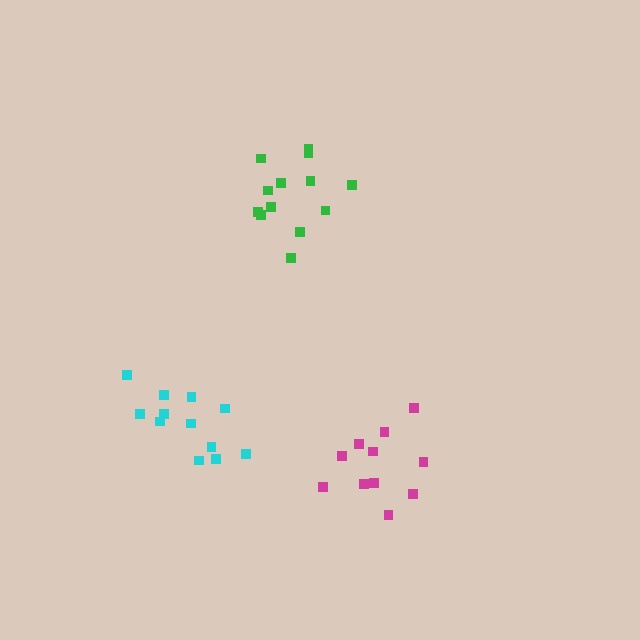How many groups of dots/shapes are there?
There are 3 groups.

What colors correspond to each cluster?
The clusters are colored: magenta, green, cyan.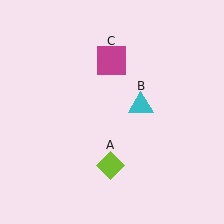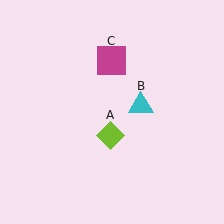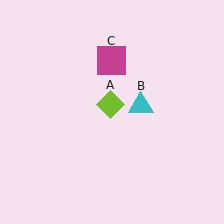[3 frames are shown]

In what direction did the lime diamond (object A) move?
The lime diamond (object A) moved up.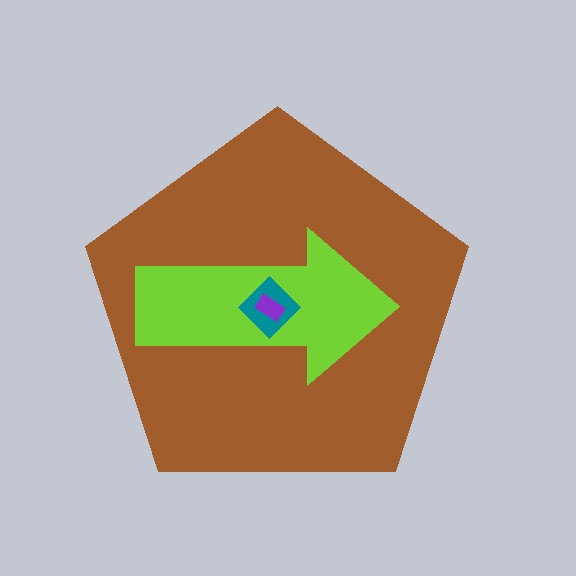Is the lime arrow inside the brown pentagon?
Yes.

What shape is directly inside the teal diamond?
The purple rectangle.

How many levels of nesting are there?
4.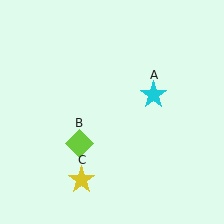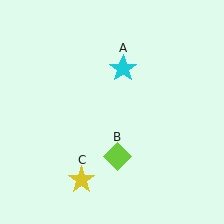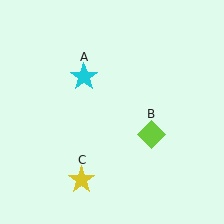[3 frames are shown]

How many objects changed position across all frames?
2 objects changed position: cyan star (object A), lime diamond (object B).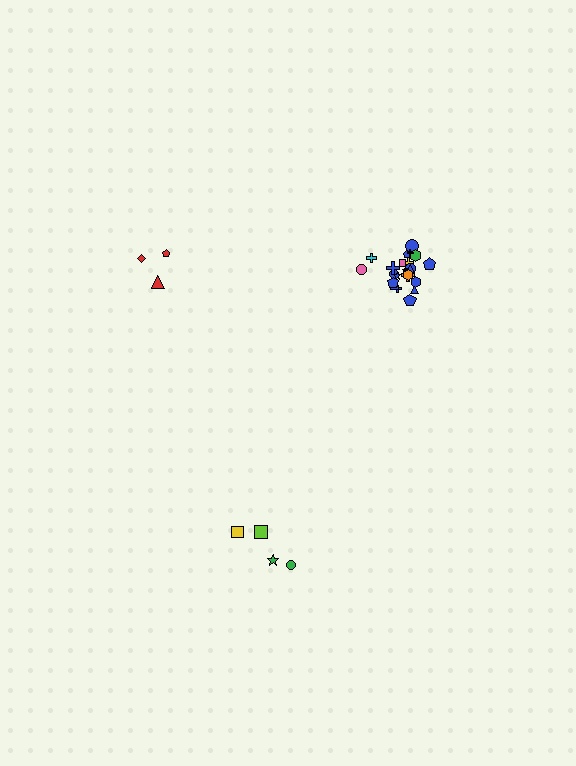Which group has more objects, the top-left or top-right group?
The top-right group.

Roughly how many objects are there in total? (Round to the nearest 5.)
Roughly 30 objects in total.